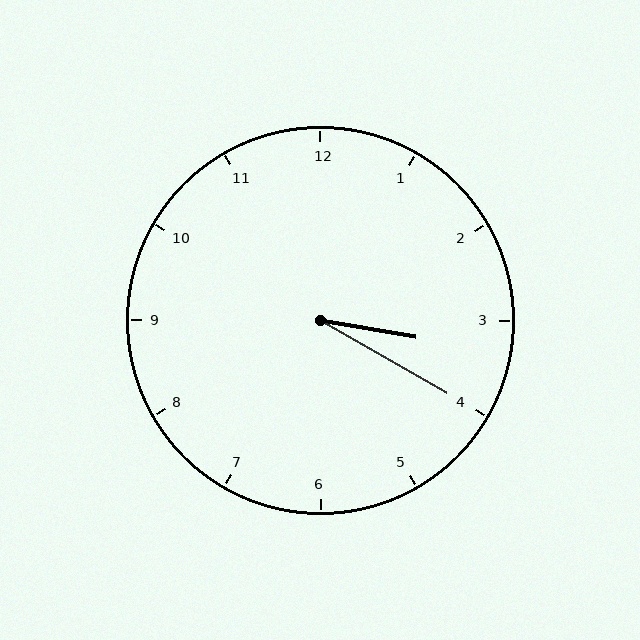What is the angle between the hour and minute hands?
Approximately 20 degrees.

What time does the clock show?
3:20.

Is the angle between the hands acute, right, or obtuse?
It is acute.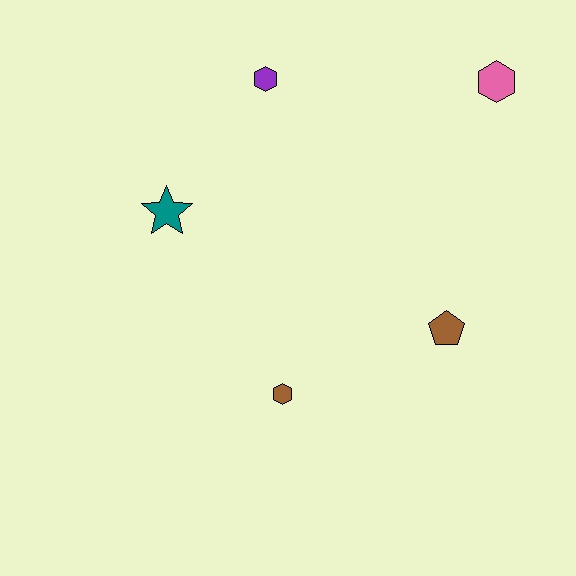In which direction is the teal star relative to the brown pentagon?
The teal star is to the left of the brown pentagon.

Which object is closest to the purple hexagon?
The teal star is closest to the purple hexagon.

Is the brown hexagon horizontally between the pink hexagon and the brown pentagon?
No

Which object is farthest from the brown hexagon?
The pink hexagon is farthest from the brown hexagon.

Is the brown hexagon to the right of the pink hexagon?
No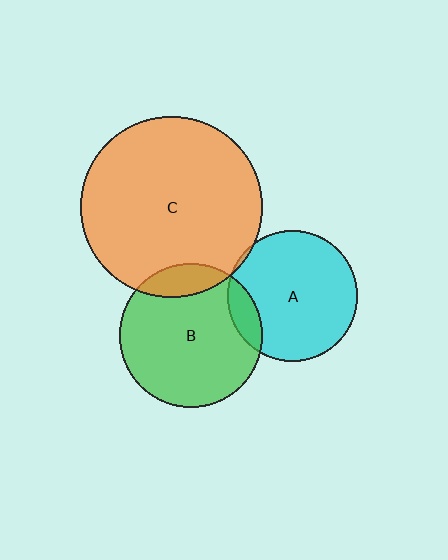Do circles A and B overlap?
Yes.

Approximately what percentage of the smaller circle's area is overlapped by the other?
Approximately 10%.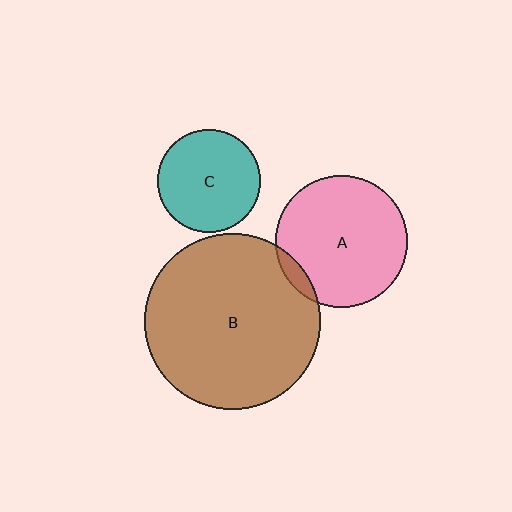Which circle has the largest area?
Circle B (brown).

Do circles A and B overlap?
Yes.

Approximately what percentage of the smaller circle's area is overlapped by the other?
Approximately 5%.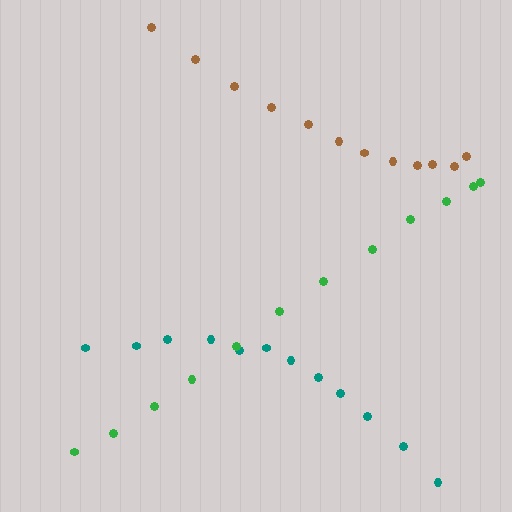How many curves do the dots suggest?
There are 3 distinct paths.